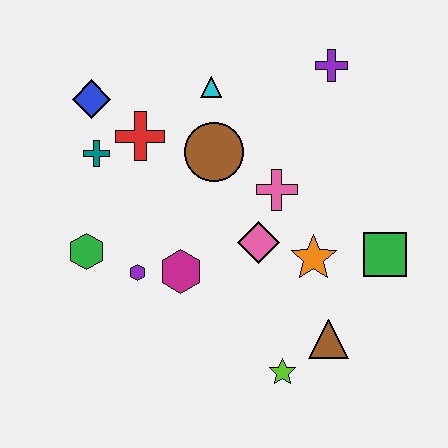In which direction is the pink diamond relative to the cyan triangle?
The pink diamond is below the cyan triangle.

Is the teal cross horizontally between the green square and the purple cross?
No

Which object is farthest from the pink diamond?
The blue diamond is farthest from the pink diamond.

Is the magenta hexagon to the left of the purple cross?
Yes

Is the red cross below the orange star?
No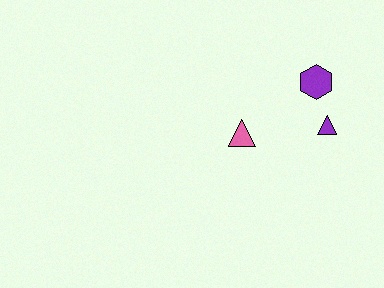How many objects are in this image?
There are 3 objects.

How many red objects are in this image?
There are no red objects.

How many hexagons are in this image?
There is 1 hexagon.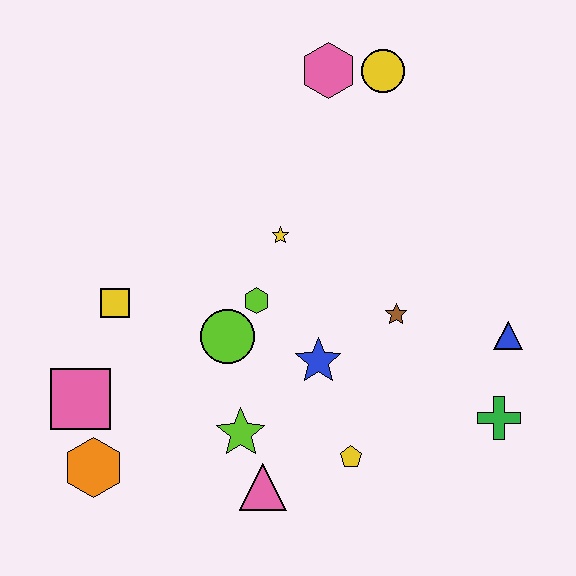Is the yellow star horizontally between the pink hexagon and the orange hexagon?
Yes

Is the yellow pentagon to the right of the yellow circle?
No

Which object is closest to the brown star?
The blue star is closest to the brown star.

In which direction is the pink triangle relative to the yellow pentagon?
The pink triangle is to the left of the yellow pentagon.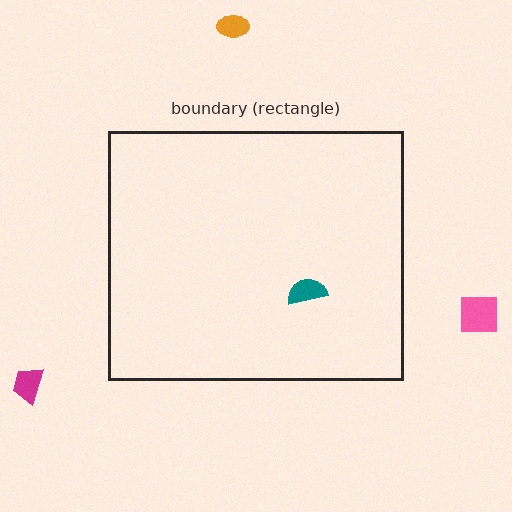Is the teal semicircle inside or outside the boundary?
Inside.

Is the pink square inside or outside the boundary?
Outside.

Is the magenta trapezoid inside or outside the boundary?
Outside.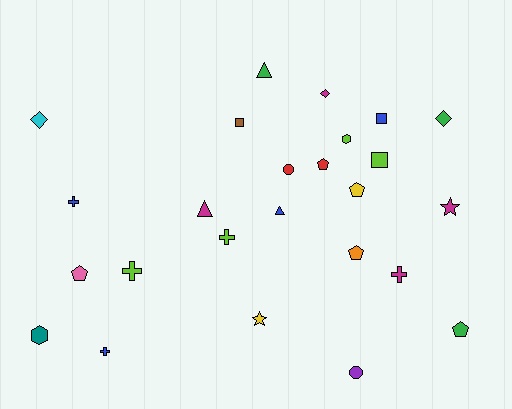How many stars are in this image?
There are 2 stars.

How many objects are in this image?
There are 25 objects.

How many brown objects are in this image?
There is 1 brown object.